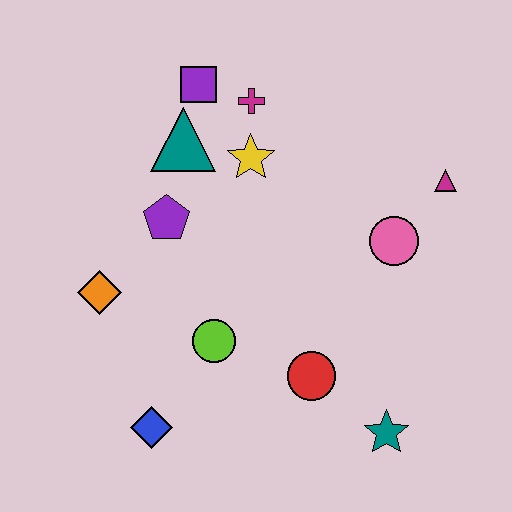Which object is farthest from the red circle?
The purple square is farthest from the red circle.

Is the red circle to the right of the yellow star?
Yes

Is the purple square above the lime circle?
Yes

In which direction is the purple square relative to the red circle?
The purple square is above the red circle.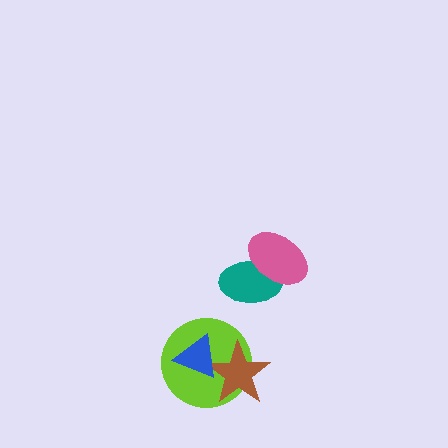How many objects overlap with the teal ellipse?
1 object overlaps with the teal ellipse.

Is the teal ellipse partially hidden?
Yes, it is partially covered by another shape.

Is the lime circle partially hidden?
Yes, it is partially covered by another shape.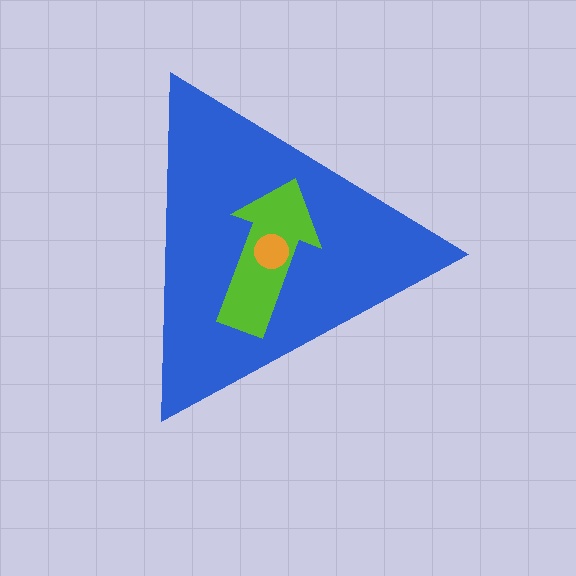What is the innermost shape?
The orange circle.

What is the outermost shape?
The blue triangle.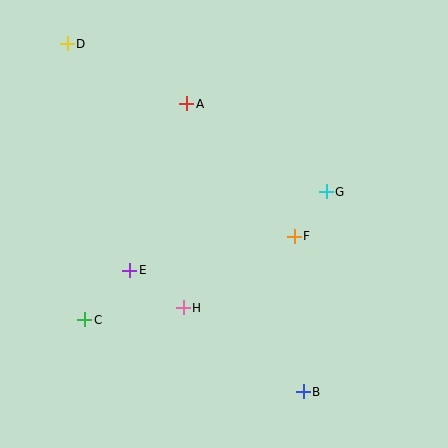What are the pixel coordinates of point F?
Point F is at (294, 236).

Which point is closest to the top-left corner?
Point D is closest to the top-left corner.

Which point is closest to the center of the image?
Point F at (294, 236) is closest to the center.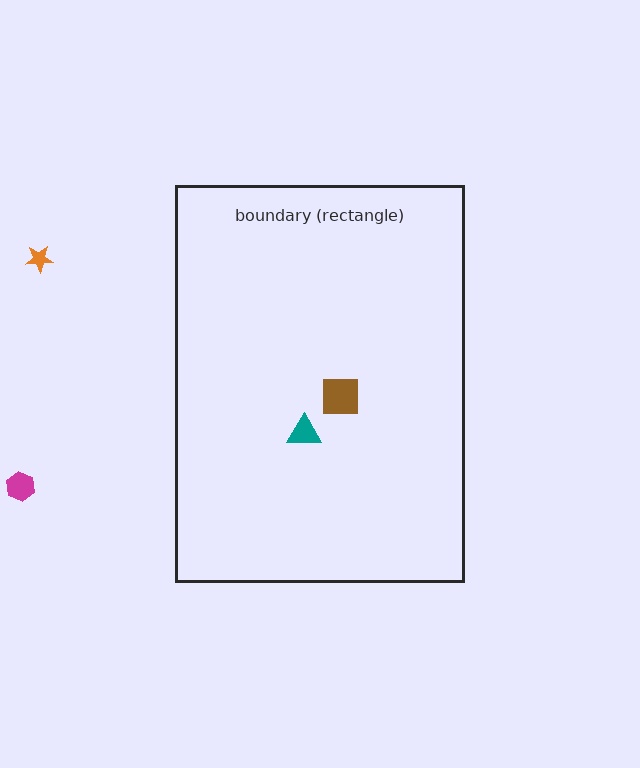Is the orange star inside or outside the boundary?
Outside.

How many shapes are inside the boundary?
2 inside, 2 outside.